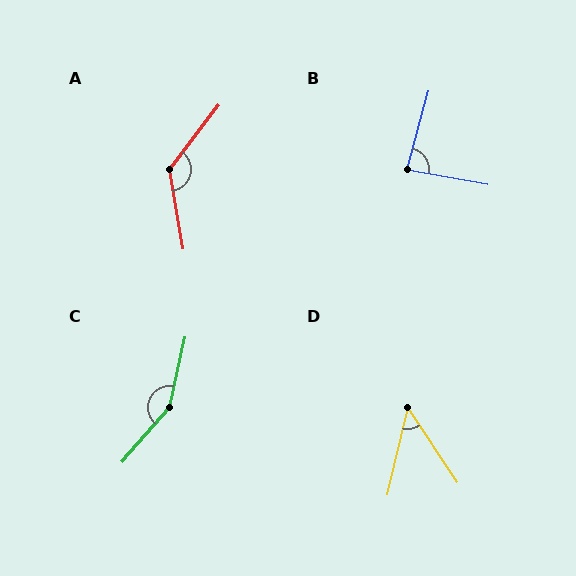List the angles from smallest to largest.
D (47°), B (85°), A (133°), C (151°).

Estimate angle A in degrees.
Approximately 133 degrees.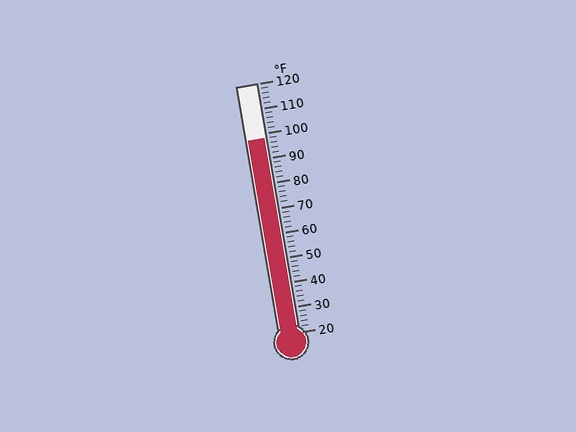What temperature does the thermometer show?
The thermometer shows approximately 98°F.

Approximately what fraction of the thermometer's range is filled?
The thermometer is filled to approximately 80% of its range.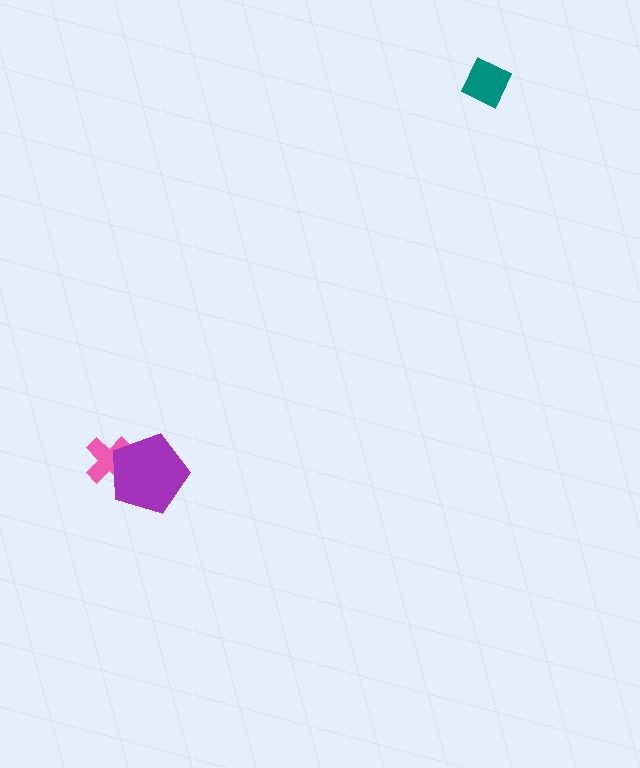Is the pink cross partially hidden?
Yes, it is partially covered by another shape.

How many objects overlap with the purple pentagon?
1 object overlaps with the purple pentagon.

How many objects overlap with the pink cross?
1 object overlaps with the pink cross.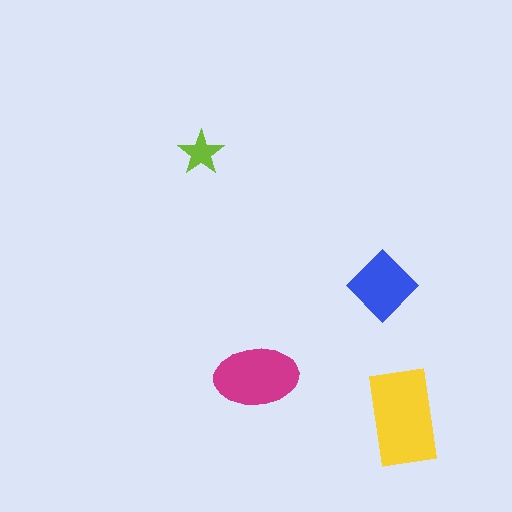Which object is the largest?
The yellow rectangle.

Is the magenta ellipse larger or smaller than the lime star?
Larger.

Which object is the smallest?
The lime star.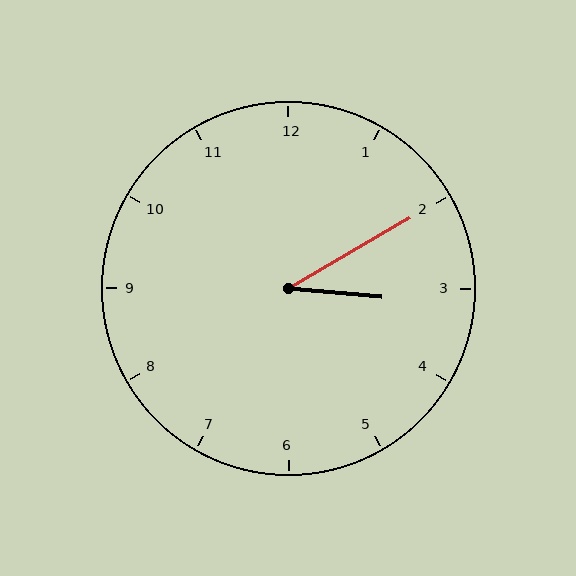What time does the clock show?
3:10.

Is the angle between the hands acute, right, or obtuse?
It is acute.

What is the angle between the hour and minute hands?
Approximately 35 degrees.